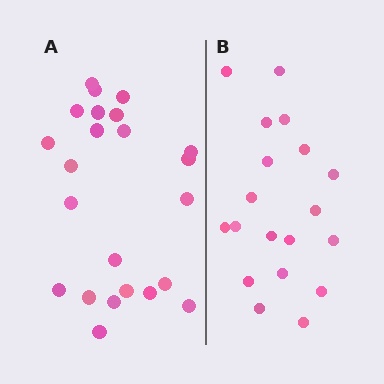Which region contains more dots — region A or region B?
Region A (the left region) has more dots.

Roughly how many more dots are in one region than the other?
Region A has about 4 more dots than region B.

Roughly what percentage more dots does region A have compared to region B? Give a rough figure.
About 20% more.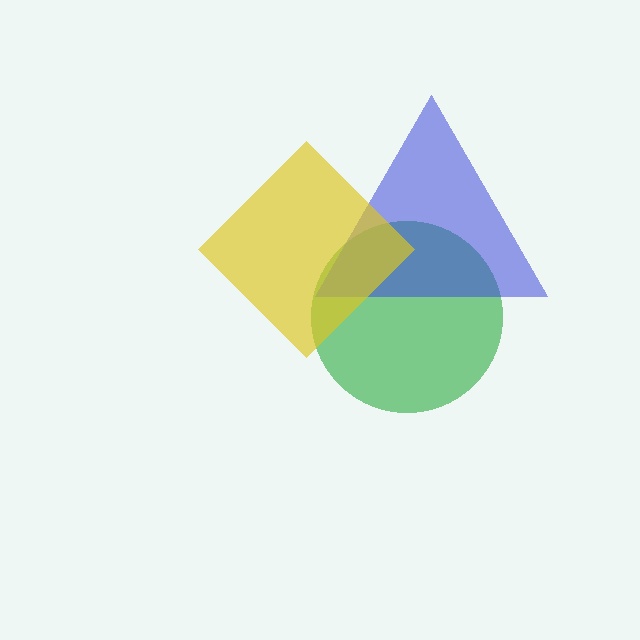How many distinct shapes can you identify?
There are 3 distinct shapes: a green circle, a blue triangle, a yellow diamond.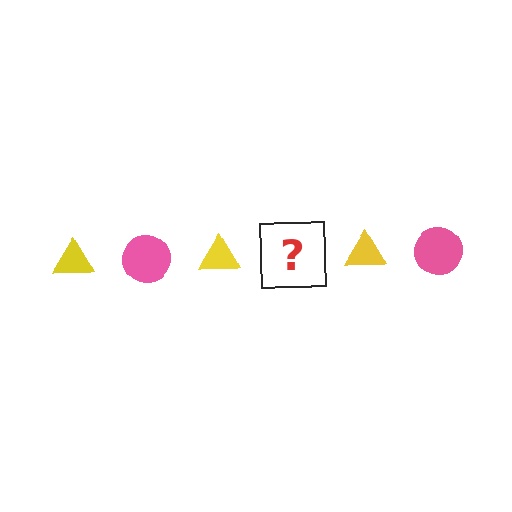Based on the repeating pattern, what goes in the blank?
The blank should be a pink circle.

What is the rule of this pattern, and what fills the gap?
The rule is that the pattern alternates between yellow triangle and pink circle. The gap should be filled with a pink circle.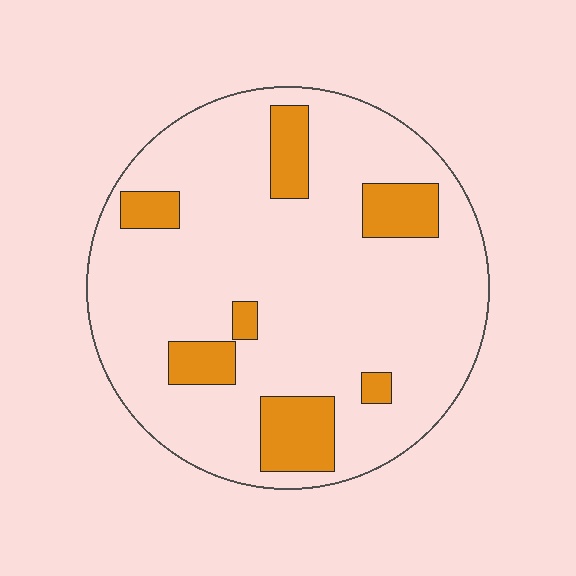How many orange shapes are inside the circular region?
7.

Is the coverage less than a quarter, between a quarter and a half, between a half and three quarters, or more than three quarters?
Less than a quarter.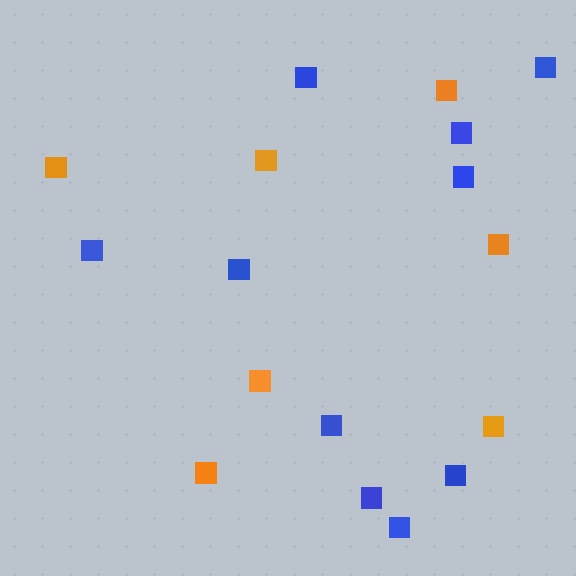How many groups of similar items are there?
There are 2 groups: one group of blue squares (10) and one group of orange squares (7).